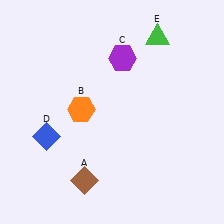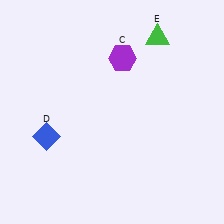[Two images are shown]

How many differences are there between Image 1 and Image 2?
There are 2 differences between the two images.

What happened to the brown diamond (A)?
The brown diamond (A) was removed in Image 2. It was in the bottom-left area of Image 1.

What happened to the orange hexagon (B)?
The orange hexagon (B) was removed in Image 2. It was in the top-left area of Image 1.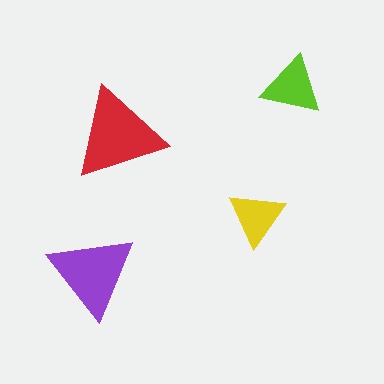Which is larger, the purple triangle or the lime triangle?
The purple one.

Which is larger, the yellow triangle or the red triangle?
The red one.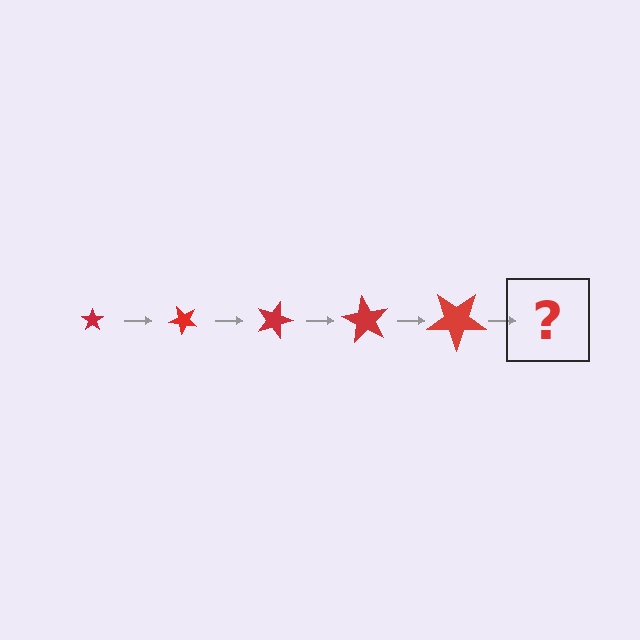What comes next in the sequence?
The next element should be a star, larger than the previous one and rotated 225 degrees from the start.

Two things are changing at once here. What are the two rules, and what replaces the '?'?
The two rules are that the star grows larger each step and it rotates 45 degrees each step. The '?' should be a star, larger than the previous one and rotated 225 degrees from the start.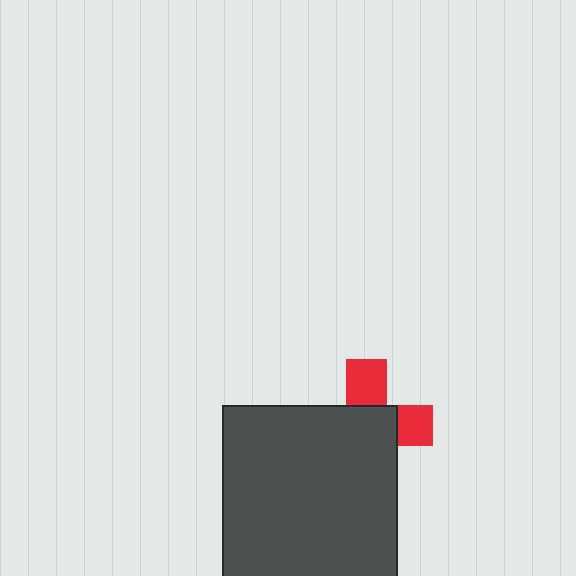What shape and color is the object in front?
The object in front is a dark gray square.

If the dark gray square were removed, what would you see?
You would see the complete red cross.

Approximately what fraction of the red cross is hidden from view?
Roughly 63% of the red cross is hidden behind the dark gray square.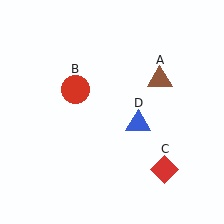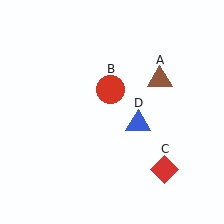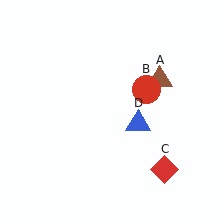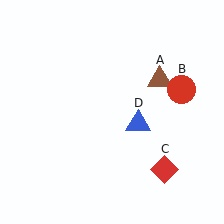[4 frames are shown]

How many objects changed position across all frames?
1 object changed position: red circle (object B).